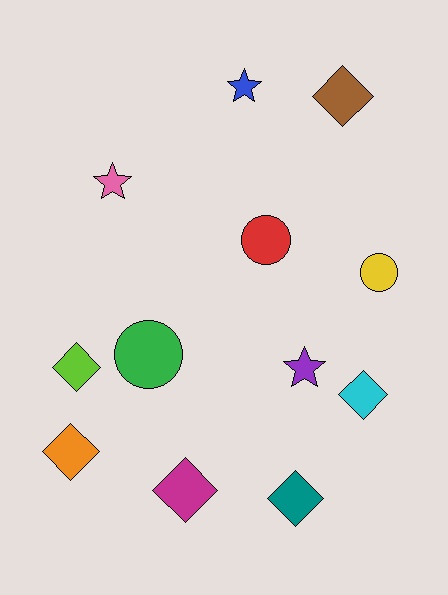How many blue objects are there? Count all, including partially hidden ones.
There is 1 blue object.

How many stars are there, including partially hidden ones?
There are 3 stars.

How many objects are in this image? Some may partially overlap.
There are 12 objects.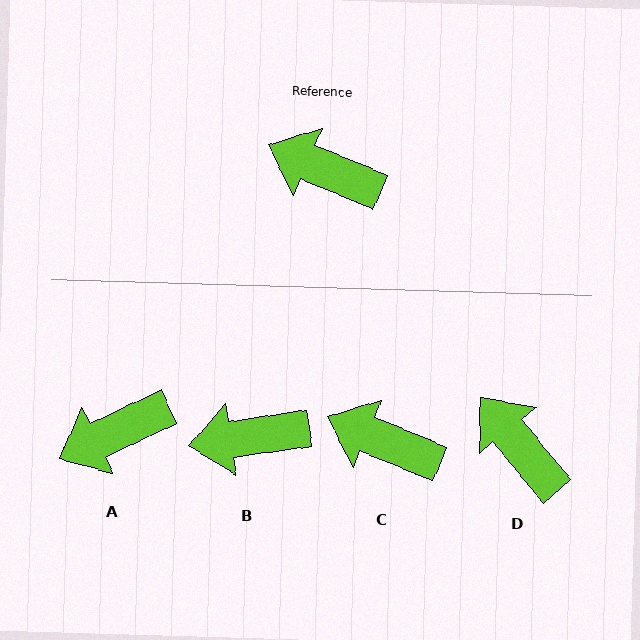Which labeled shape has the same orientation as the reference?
C.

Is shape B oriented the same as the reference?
No, it is off by about 31 degrees.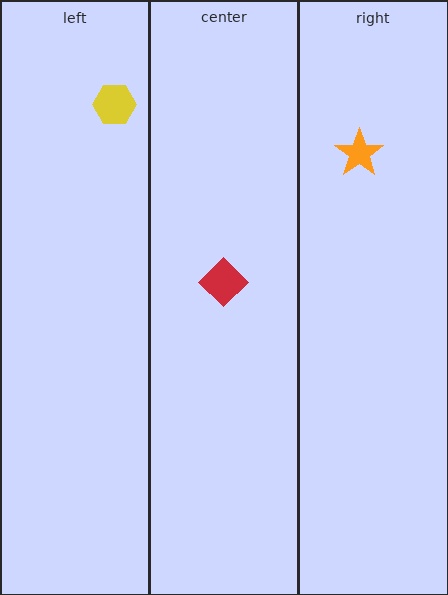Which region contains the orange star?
The right region.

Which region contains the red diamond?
The center region.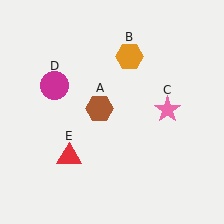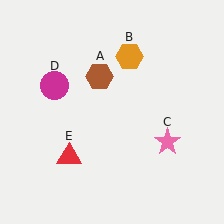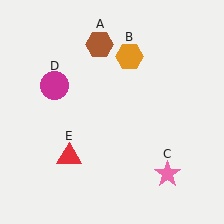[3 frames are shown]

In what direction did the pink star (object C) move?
The pink star (object C) moved down.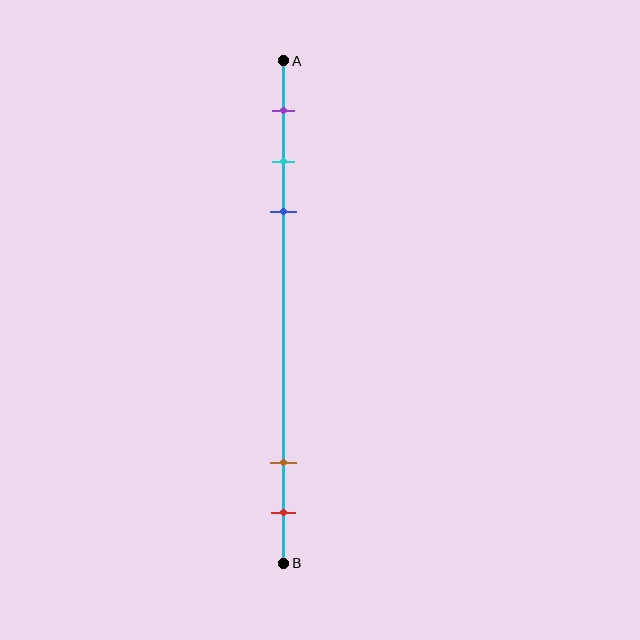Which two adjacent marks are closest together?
The cyan and blue marks are the closest adjacent pair.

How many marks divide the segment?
There are 5 marks dividing the segment.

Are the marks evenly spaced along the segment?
No, the marks are not evenly spaced.